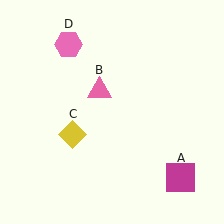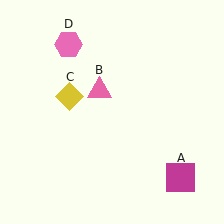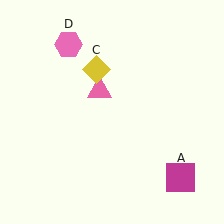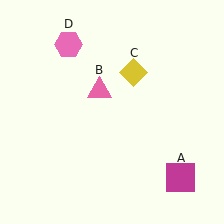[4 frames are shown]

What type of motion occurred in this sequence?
The yellow diamond (object C) rotated clockwise around the center of the scene.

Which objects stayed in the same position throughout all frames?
Magenta square (object A) and pink triangle (object B) and pink hexagon (object D) remained stationary.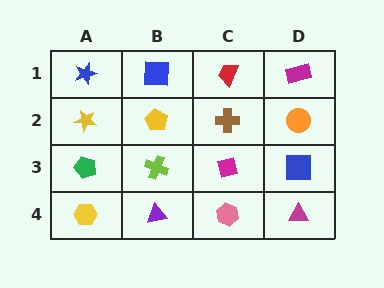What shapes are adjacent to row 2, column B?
A blue square (row 1, column B), a lime cross (row 3, column B), a yellow star (row 2, column A), a brown cross (row 2, column C).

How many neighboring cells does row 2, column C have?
4.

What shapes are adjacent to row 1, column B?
A yellow pentagon (row 2, column B), a blue star (row 1, column A), a red trapezoid (row 1, column C).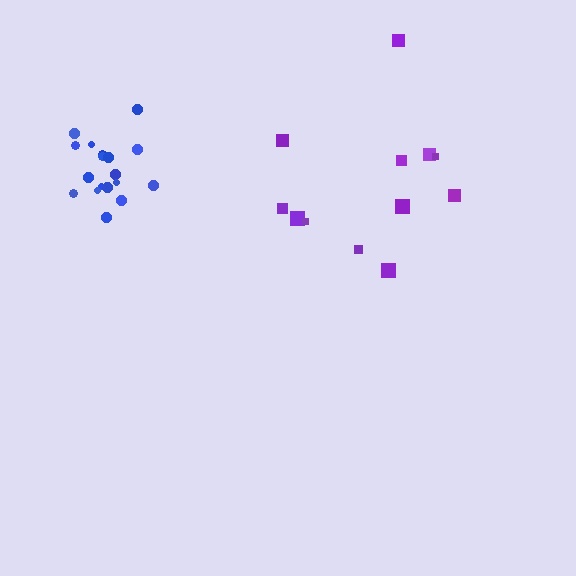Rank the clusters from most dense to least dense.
blue, purple.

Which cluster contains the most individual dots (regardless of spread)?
Blue (18).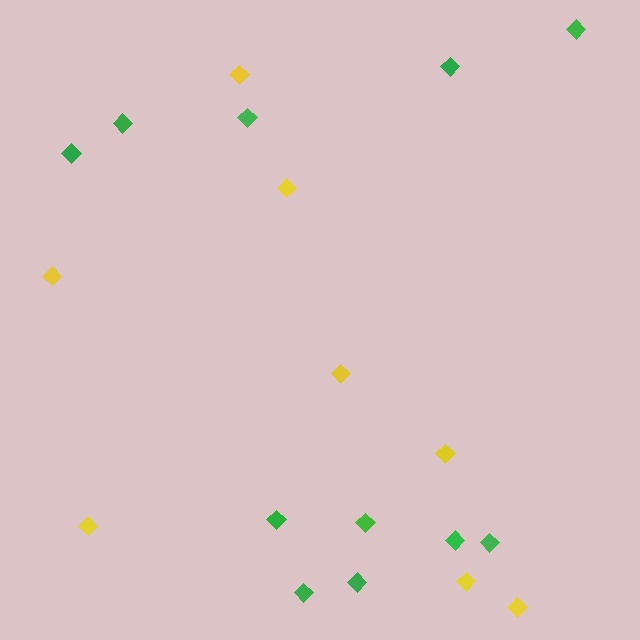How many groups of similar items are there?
There are 2 groups: one group of yellow diamonds (8) and one group of green diamonds (11).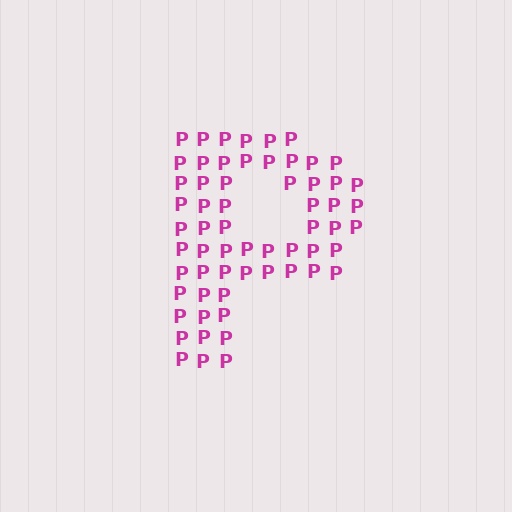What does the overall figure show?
The overall figure shows the letter P.